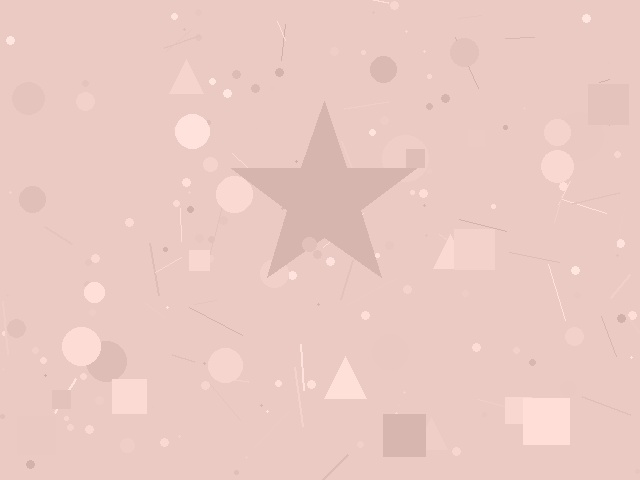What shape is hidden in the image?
A star is hidden in the image.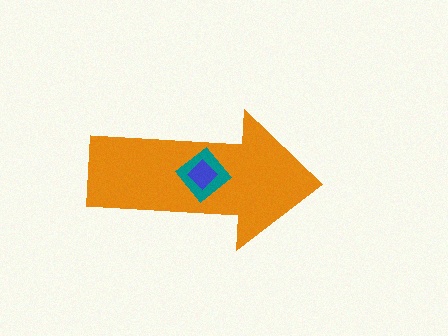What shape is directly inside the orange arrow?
The teal diamond.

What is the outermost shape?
The orange arrow.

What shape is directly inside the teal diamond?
The blue diamond.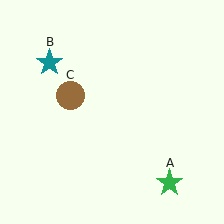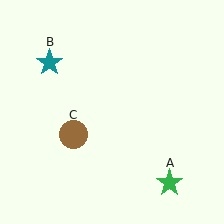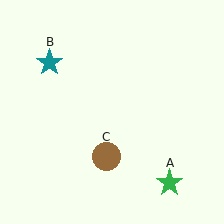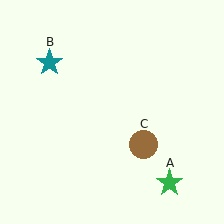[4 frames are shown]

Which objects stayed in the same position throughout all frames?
Green star (object A) and teal star (object B) remained stationary.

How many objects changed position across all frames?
1 object changed position: brown circle (object C).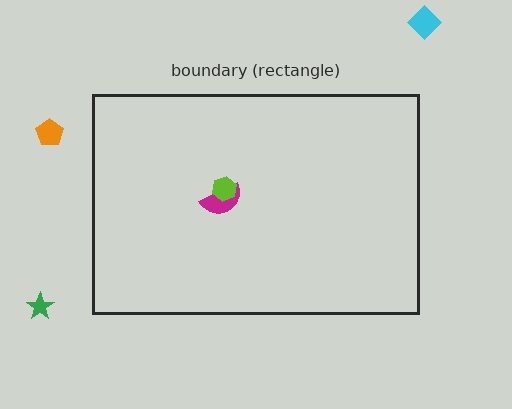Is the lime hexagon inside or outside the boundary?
Inside.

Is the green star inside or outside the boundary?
Outside.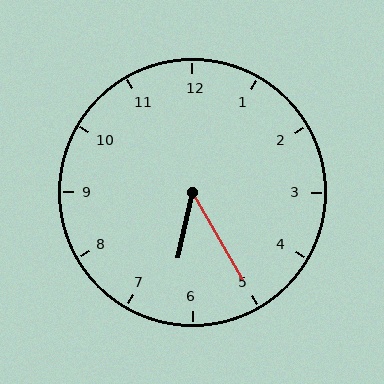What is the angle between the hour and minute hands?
Approximately 42 degrees.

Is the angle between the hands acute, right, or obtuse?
It is acute.